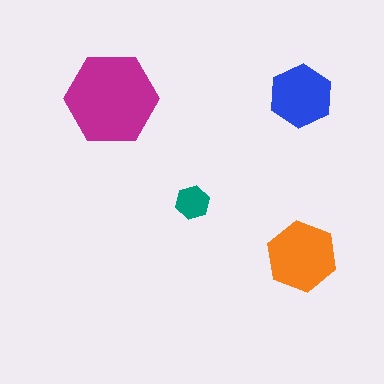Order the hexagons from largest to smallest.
the magenta one, the orange one, the blue one, the teal one.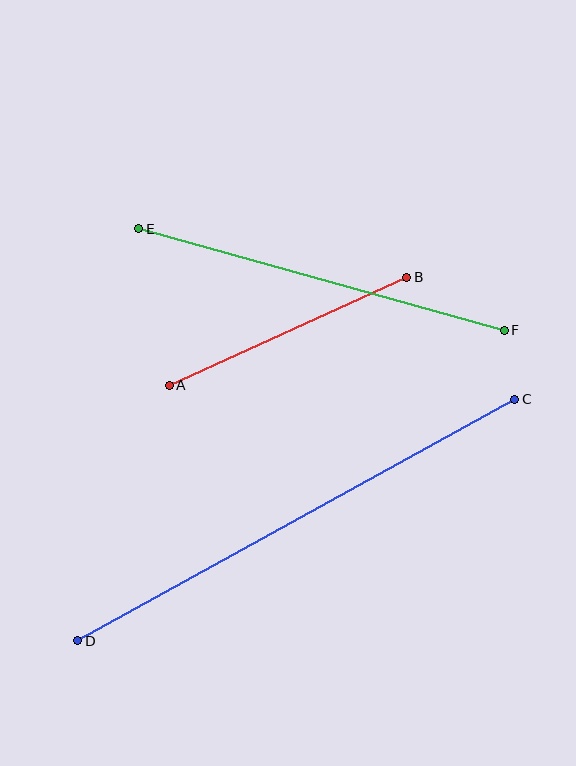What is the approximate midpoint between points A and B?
The midpoint is at approximately (288, 331) pixels.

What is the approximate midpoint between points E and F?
The midpoint is at approximately (321, 279) pixels.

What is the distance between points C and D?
The distance is approximately 499 pixels.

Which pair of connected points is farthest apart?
Points C and D are farthest apart.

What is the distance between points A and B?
The distance is approximately 261 pixels.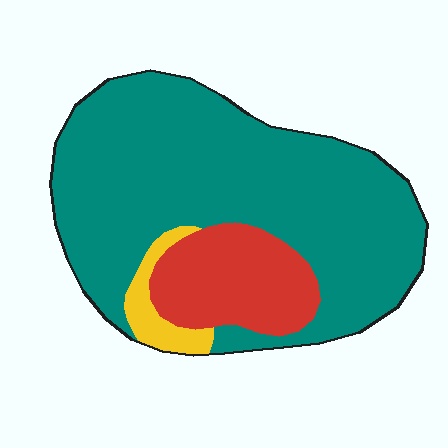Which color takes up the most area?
Teal, at roughly 75%.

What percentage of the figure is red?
Red covers around 20% of the figure.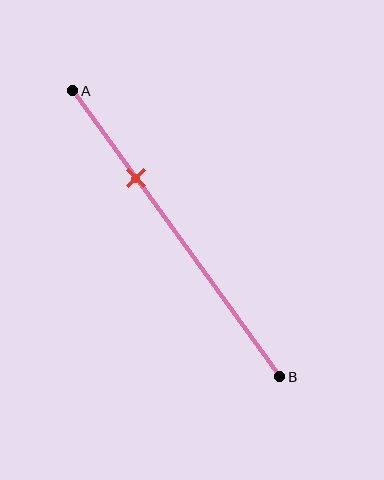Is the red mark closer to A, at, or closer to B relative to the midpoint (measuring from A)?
The red mark is closer to point A than the midpoint of segment AB.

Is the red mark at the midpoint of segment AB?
No, the mark is at about 30% from A, not at the 50% midpoint.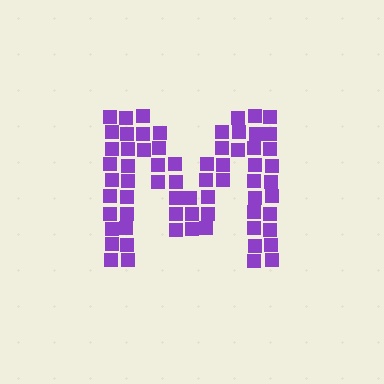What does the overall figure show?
The overall figure shows the letter M.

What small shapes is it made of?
It is made of small squares.